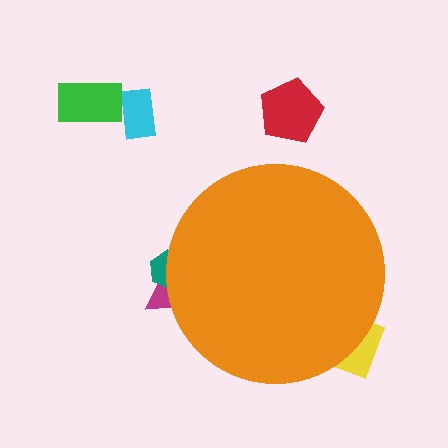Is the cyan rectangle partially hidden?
No, the cyan rectangle is fully visible.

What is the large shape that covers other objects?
An orange circle.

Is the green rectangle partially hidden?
No, the green rectangle is fully visible.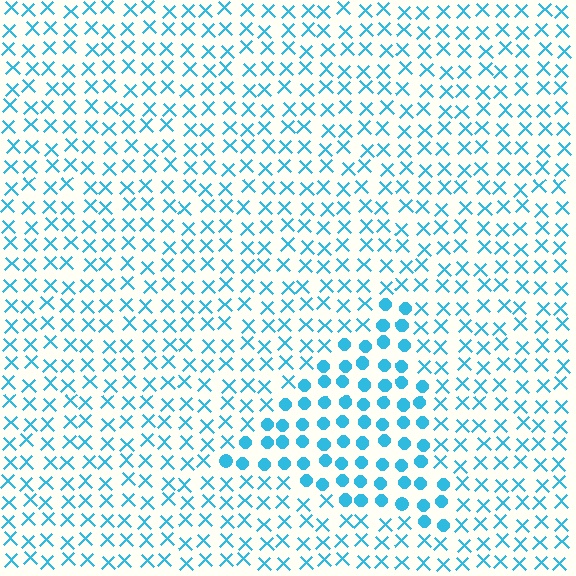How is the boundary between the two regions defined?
The boundary is defined by a change in element shape: circles inside vs. X marks outside. All elements share the same color and spacing.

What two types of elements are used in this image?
The image uses circles inside the triangle region and X marks outside it.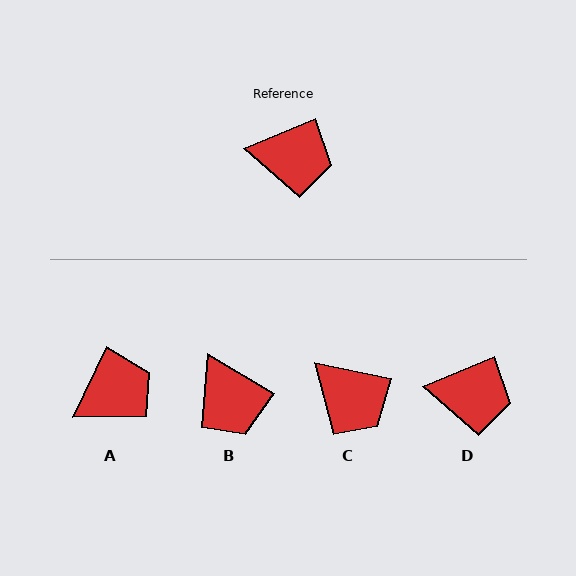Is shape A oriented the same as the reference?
No, it is off by about 42 degrees.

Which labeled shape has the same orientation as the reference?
D.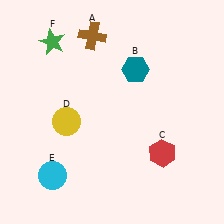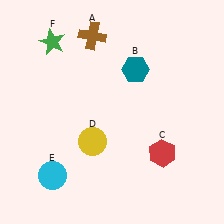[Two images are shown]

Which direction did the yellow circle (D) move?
The yellow circle (D) moved right.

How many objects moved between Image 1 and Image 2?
1 object moved between the two images.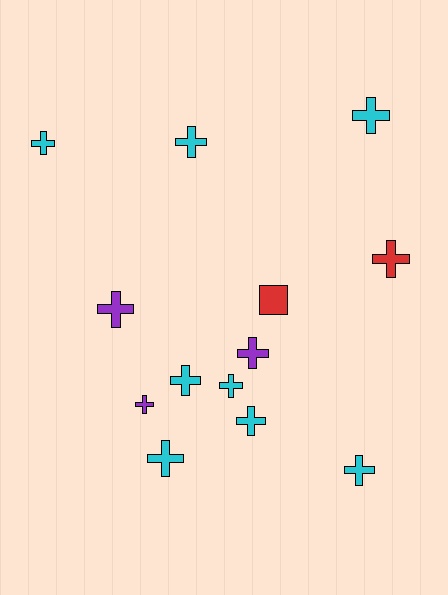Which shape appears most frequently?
Cross, with 12 objects.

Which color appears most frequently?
Cyan, with 8 objects.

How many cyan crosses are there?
There are 8 cyan crosses.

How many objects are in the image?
There are 13 objects.